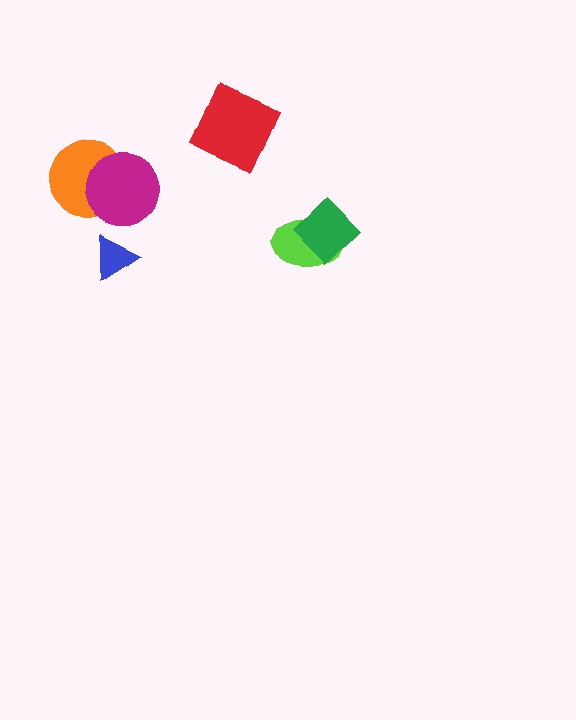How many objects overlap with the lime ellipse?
1 object overlaps with the lime ellipse.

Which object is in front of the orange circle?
The magenta circle is in front of the orange circle.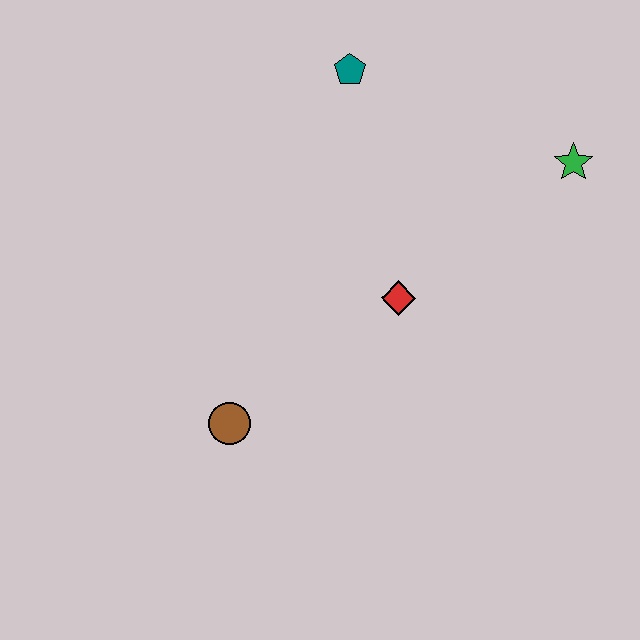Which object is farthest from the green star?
The brown circle is farthest from the green star.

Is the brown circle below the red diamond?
Yes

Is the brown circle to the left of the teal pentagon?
Yes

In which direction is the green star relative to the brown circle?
The green star is to the right of the brown circle.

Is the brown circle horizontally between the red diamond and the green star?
No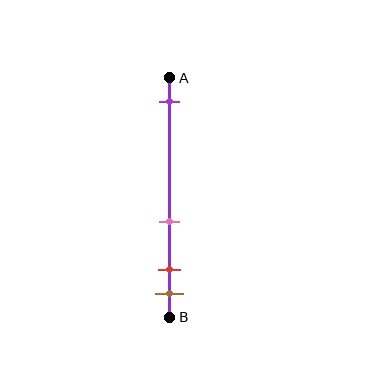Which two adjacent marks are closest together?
The red and brown marks are the closest adjacent pair.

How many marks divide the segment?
There are 4 marks dividing the segment.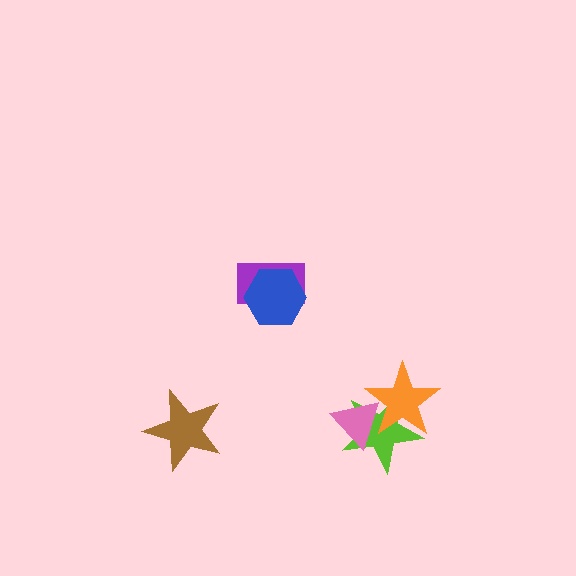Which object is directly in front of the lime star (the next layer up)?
The pink triangle is directly in front of the lime star.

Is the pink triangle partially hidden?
Yes, it is partially covered by another shape.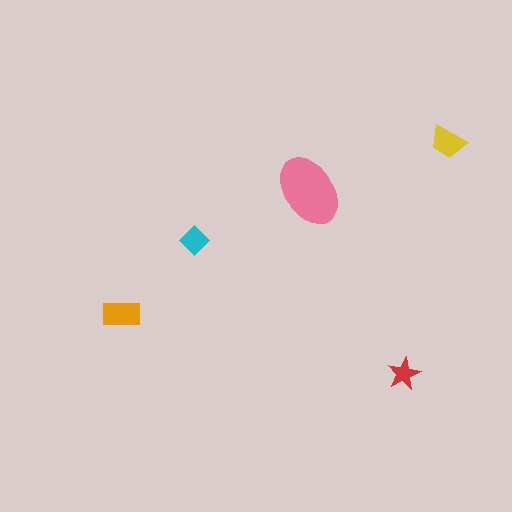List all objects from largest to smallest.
The pink ellipse, the orange rectangle, the yellow trapezoid, the cyan diamond, the red star.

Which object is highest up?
The yellow trapezoid is topmost.